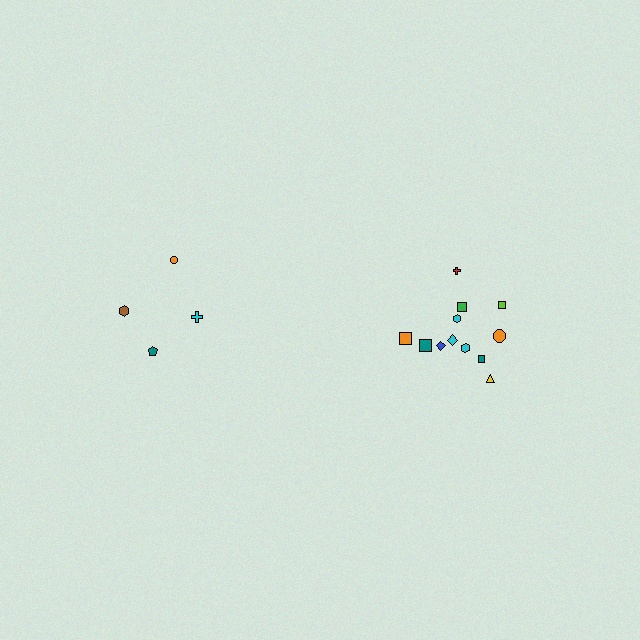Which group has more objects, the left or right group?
The right group.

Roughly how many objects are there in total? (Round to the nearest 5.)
Roughly 15 objects in total.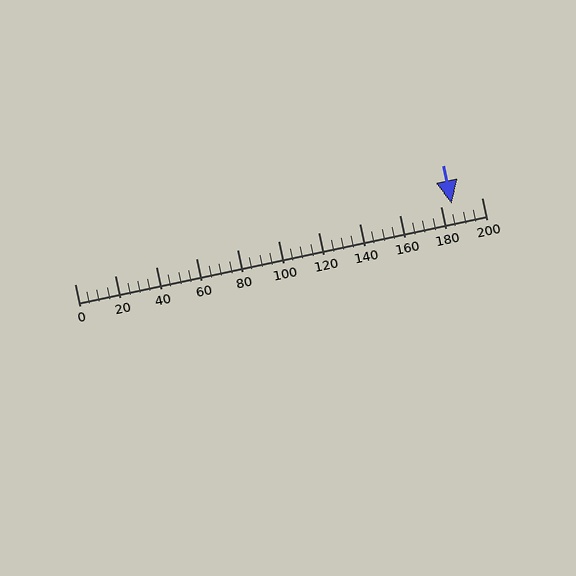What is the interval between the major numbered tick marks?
The major tick marks are spaced 20 units apart.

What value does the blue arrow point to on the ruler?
The blue arrow points to approximately 185.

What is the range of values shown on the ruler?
The ruler shows values from 0 to 200.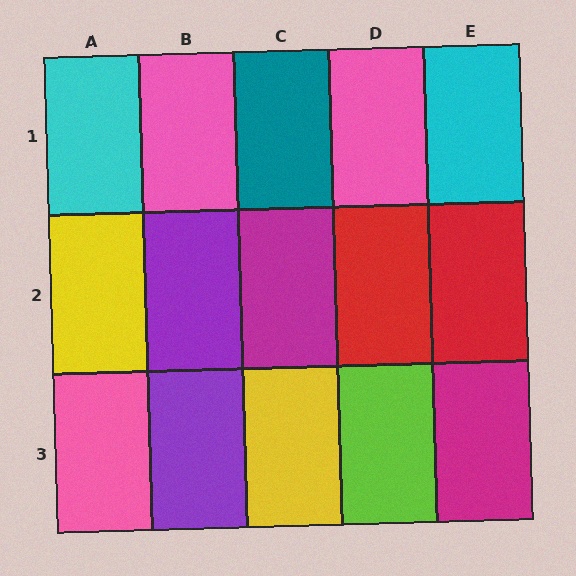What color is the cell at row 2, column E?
Red.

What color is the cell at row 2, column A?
Yellow.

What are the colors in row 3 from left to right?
Pink, purple, yellow, lime, magenta.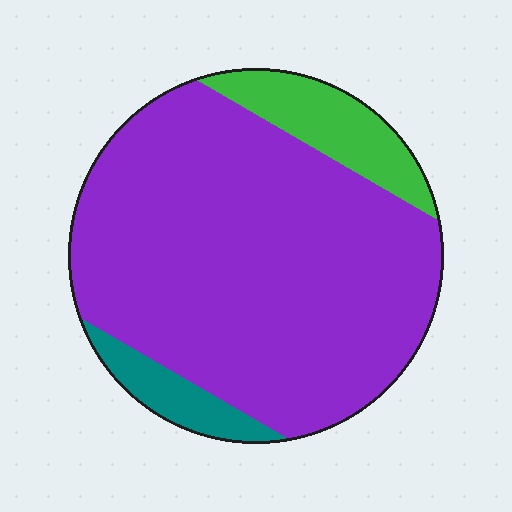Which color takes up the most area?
Purple, at roughly 80%.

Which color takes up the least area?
Teal, at roughly 5%.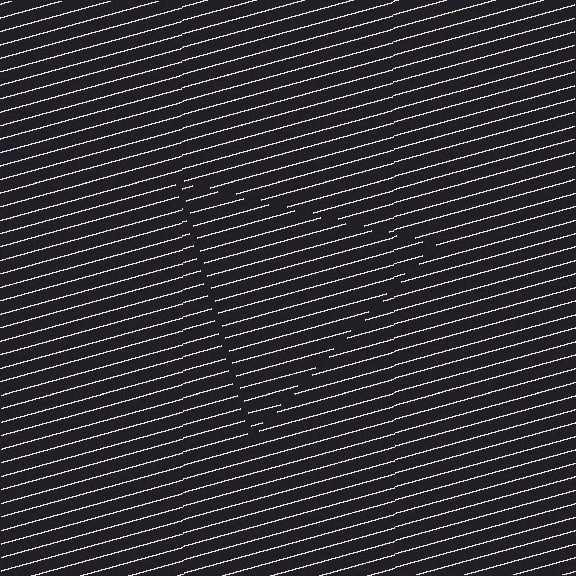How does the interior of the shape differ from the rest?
The interior of the shape contains the same grating, shifted by half a period — the contour is defined by the phase discontinuity where line-ends from the inner and outer gratings abut.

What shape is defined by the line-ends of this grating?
An illusory triangle. The interior of the shape contains the same grating, shifted by half a period — the contour is defined by the phase discontinuity where line-ends from the inner and outer gratings abut.